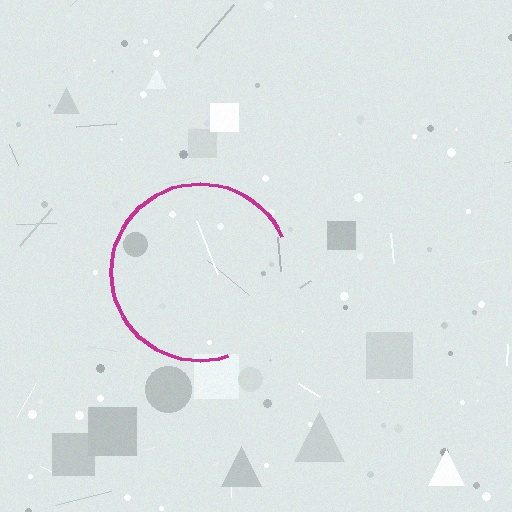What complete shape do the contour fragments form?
The contour fragments form a circle.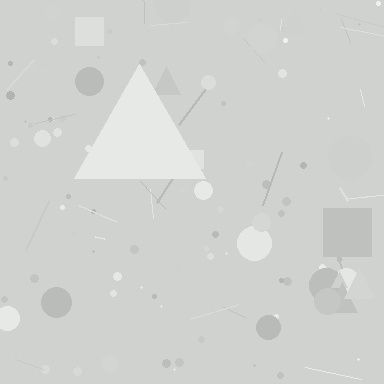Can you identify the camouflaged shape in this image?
The camouflaged shape is a triangle.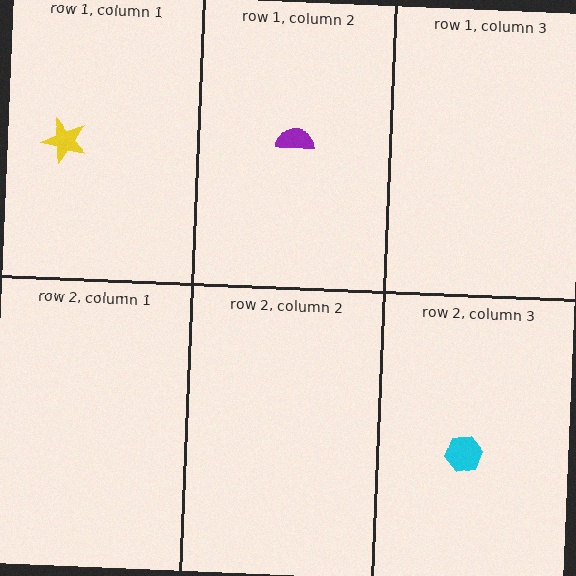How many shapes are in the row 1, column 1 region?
1.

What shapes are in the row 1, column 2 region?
The purple semicircle.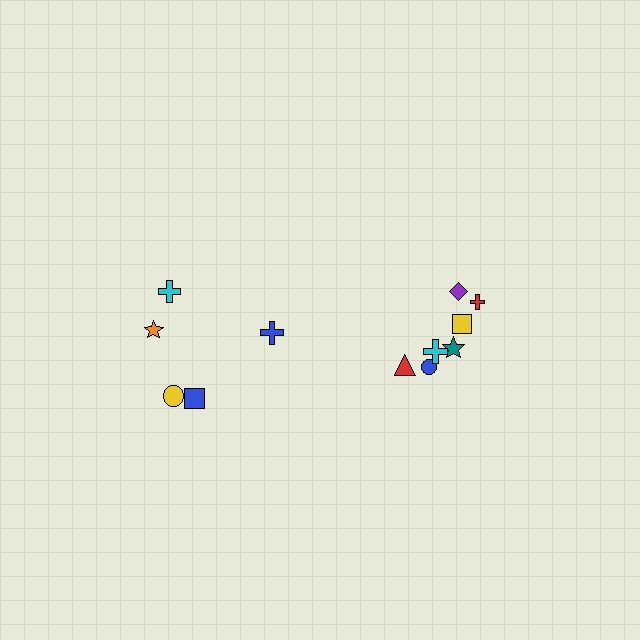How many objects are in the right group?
There are 7 objects.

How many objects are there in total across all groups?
There are 12 objects.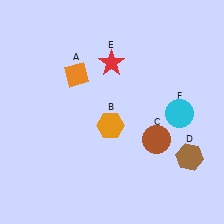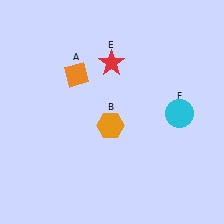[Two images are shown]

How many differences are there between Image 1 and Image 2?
There are 2 differences between the two images.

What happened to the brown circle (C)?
The brown circle (C) was removed in Image 2. It was in the bottom-right area of Image 1.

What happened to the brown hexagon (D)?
The brown hexagon (D) was removed in Image 2. It was in the bottom-right area of Image 1.